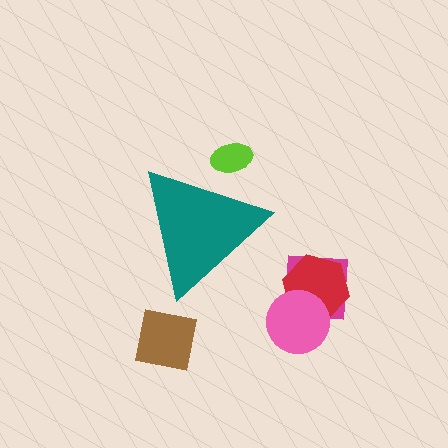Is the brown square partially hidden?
No, the brown square is fully visible.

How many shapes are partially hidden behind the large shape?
1 shape is partially hidden.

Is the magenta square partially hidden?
No, the magenta square is fully visible.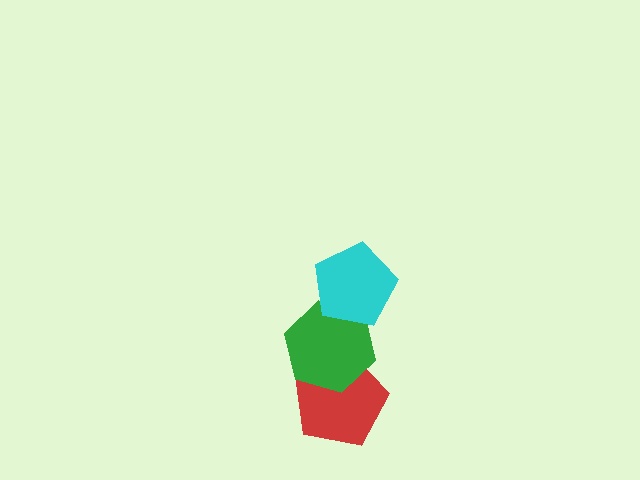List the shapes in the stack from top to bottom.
From top to bottom: the cyan pentagon, the green hexagon, the red pentagon.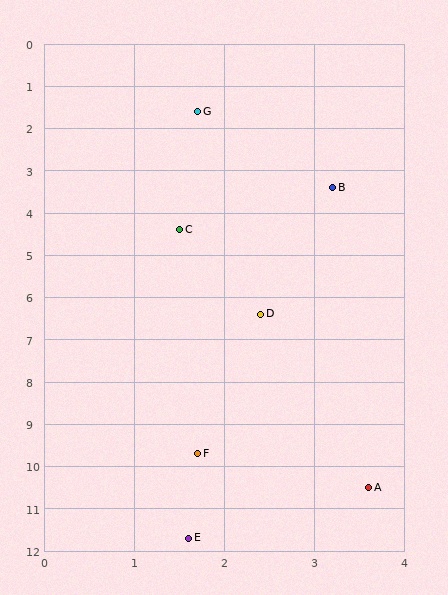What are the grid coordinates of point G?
Point G is at approximately (1.7, 1.6).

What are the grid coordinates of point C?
Point C is at approximately (1.5, 4.4).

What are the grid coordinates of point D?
Point D is at approximately (2.4, 6.4).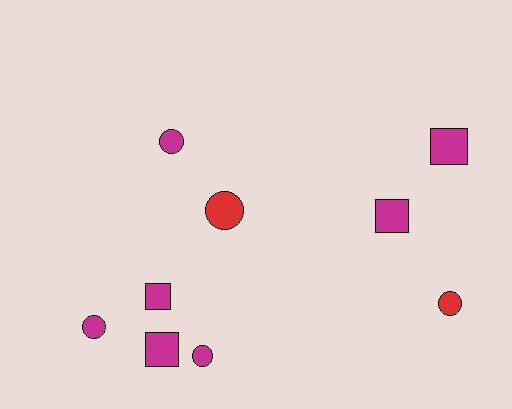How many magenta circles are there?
There are 3 magenta circles.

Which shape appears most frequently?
Circle, with 5 objects.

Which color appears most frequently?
Magenta, with 7 objects.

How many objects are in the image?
There are 9 objects.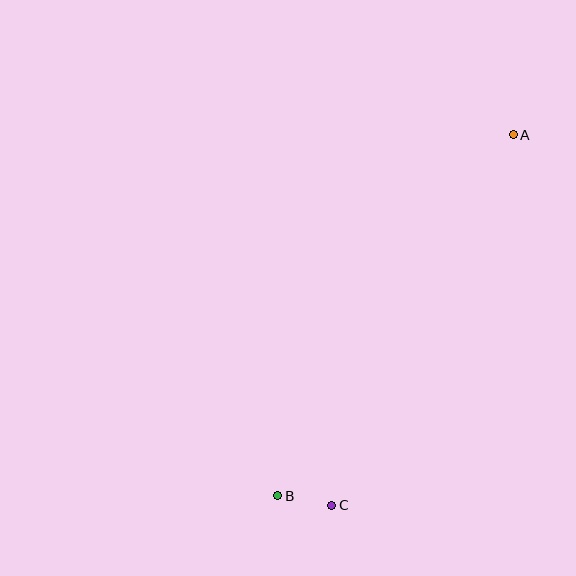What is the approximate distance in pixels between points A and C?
The distance between A and C is approximately 412 pixels.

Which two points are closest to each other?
Points B and C are closest to each other.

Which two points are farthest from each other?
Points A and B are farthest from each other.